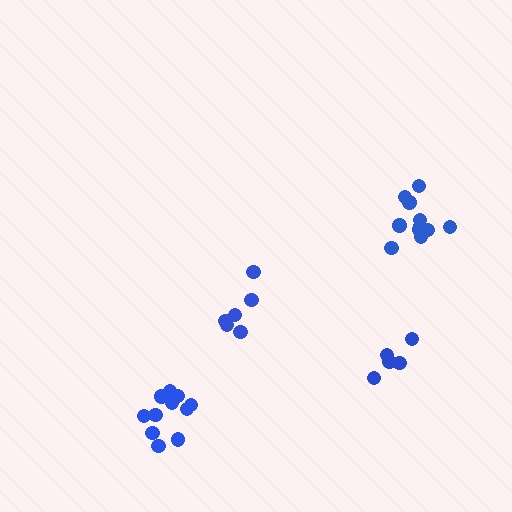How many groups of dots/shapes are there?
There are 4 groups.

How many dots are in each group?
Group 1: 11 dots, Group 2: 11 dots, Group 3: 5 dots, Group 4: 6 dots (33 total).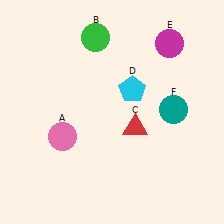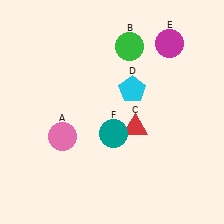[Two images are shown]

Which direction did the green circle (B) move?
The green circle (B) moved right.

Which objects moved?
The objects that moved are: the green circle (B), the teal circle (F).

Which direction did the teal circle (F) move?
The teal circle (F) moved left.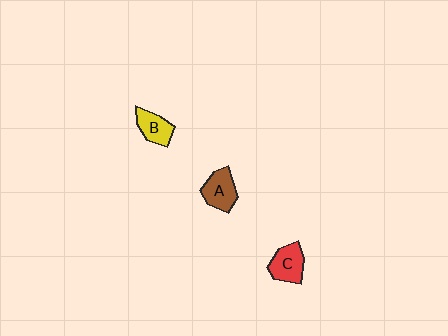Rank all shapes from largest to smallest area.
From largest to smallest: C (red), A (brown), B (yellow).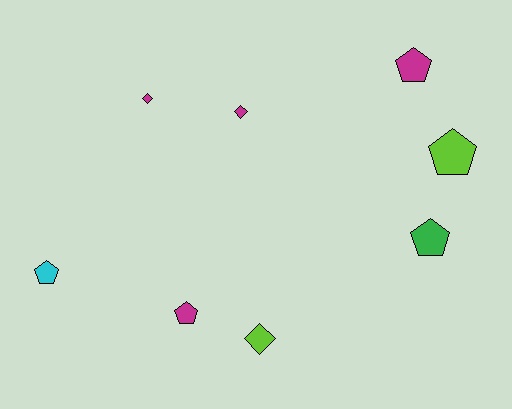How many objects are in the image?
There are 8 objects.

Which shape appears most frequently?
Pentagon, with 5 objects.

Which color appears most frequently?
Magenta, with 4 objects.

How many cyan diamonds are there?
There are no cyan diamonds.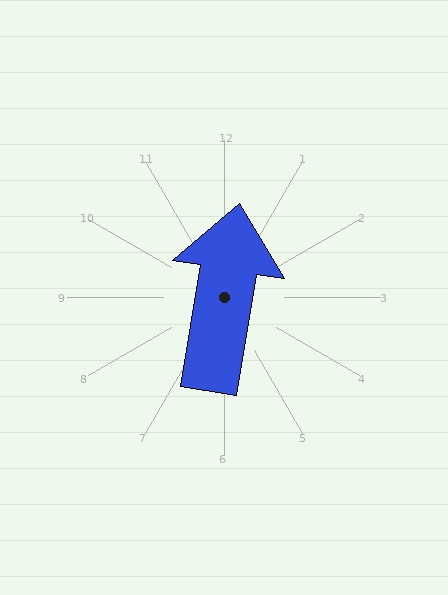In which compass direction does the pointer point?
North.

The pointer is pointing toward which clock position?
Roughly 12 o'clock.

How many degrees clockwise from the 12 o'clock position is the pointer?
Approximately 9 degrees.